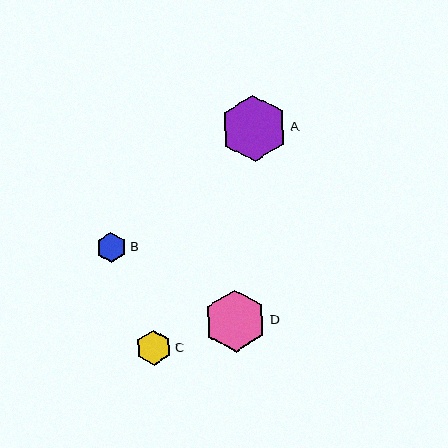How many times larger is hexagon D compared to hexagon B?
Hexagon D is approximately 2.1 times the size of hexagon B.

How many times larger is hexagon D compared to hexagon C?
Hexagon D is approximately 1.7 times the size of hexagon C.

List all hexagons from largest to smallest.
From largest to smallest: A, D, C, B.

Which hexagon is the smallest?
Hexagon B is the smallest with a size of approximately 30 pixels.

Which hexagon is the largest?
Hexagon A is the largest with a size of approximately 67 pixels.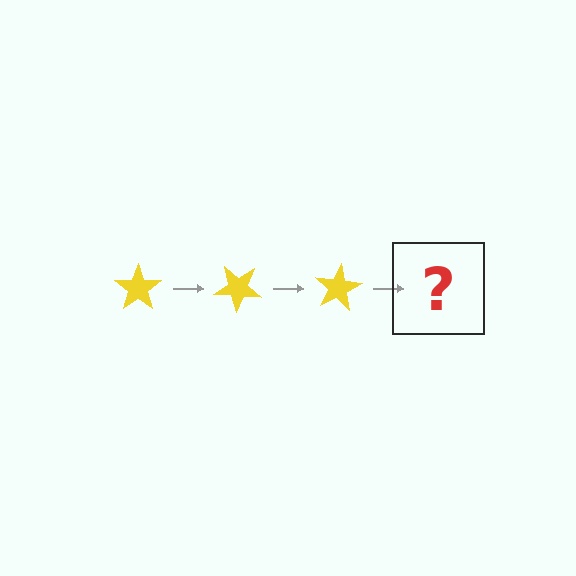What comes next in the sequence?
The next element should be a yellow star rotated 120 degrees.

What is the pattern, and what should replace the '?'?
The pattern is that the star rotates 40 degrees each step. The '?' should be a yellow star rotated 120 degrees.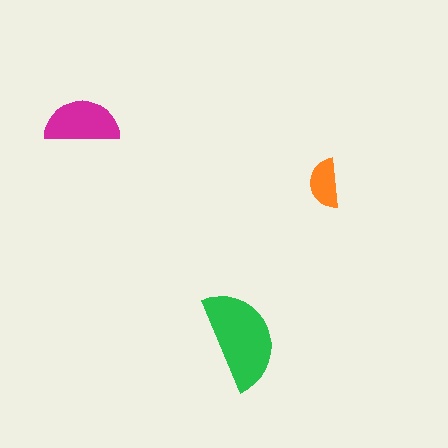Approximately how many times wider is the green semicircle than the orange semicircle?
About 2 times wider.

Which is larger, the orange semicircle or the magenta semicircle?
The magenta one.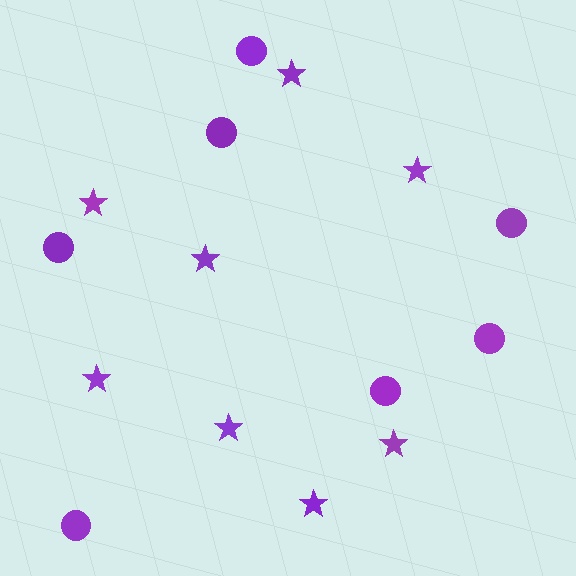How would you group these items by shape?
There are 2 groups: one group of circles (7) and one group of stars (8).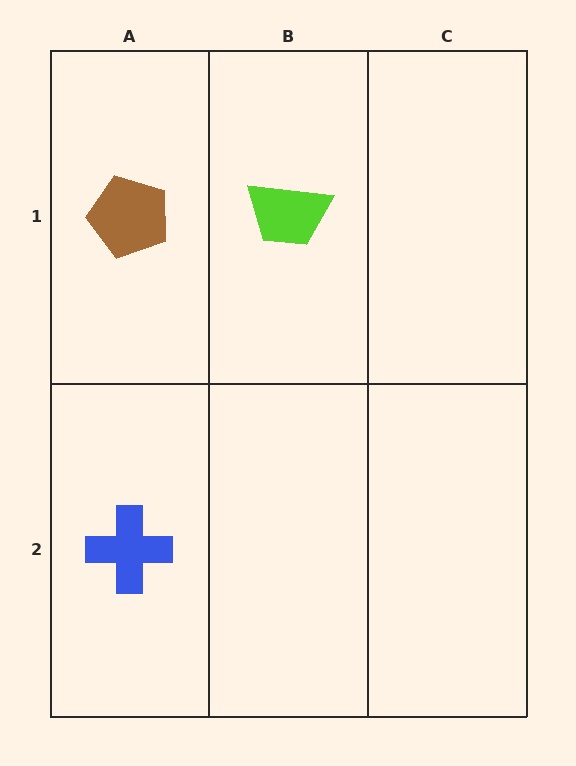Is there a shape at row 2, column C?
No, that cell is empty.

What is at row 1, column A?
A brown pentagon.